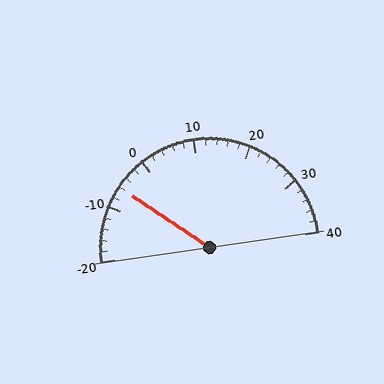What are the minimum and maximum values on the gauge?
The gauge ranges from -20 to 40.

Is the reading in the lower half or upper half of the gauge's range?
The reading is in the lower half of the range (-20 to 40).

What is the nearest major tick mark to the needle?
The nearest major tick mark is -10.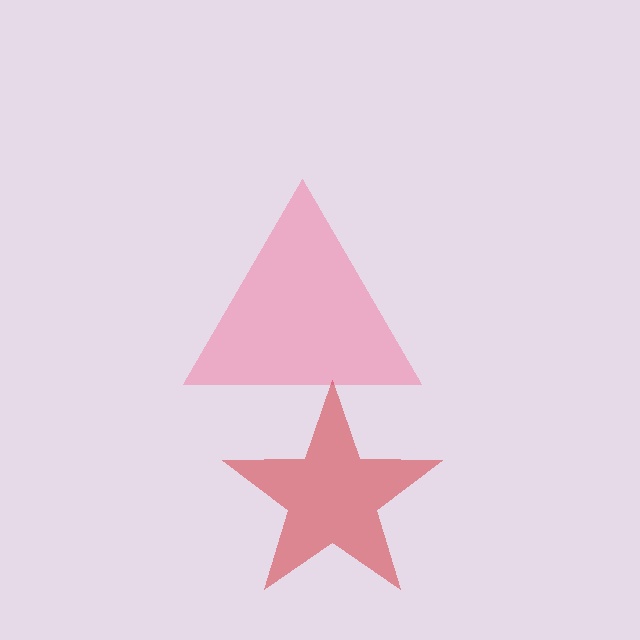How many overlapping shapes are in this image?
There are 2 overlapping shapes in the image.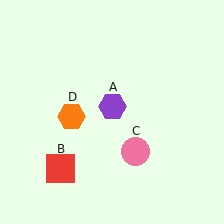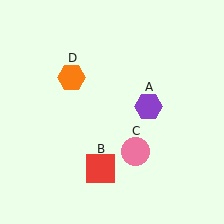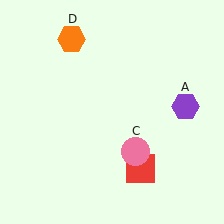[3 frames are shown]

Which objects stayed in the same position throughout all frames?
Pink circle (object C) remained stationary.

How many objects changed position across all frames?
3 objects changed position: purple hexagon (object A), red square (object B), orange hexagon (object D).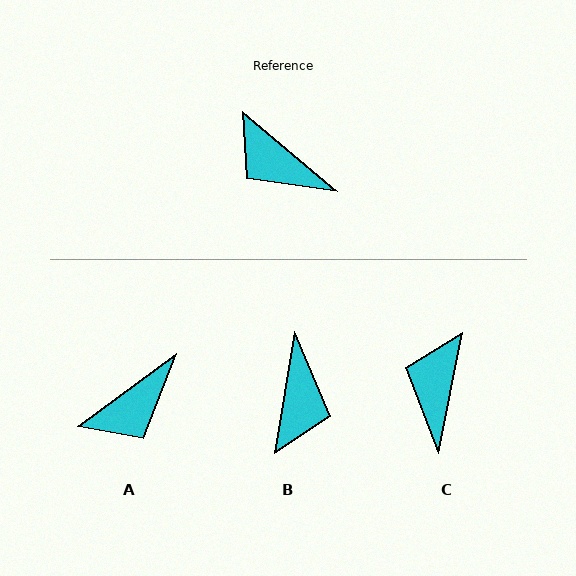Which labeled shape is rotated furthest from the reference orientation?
B, about 121 degrees away.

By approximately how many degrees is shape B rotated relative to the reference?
Approximately 121 degrees counter-clockwise.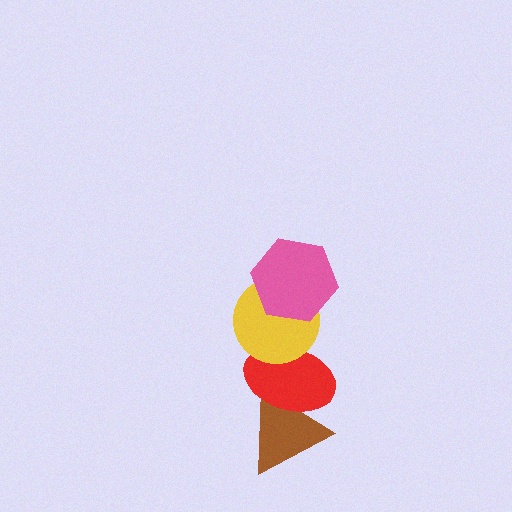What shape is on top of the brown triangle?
The red ellipse is on top of the brown triangle.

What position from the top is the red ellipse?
The red ellipse is 3rd from the top.